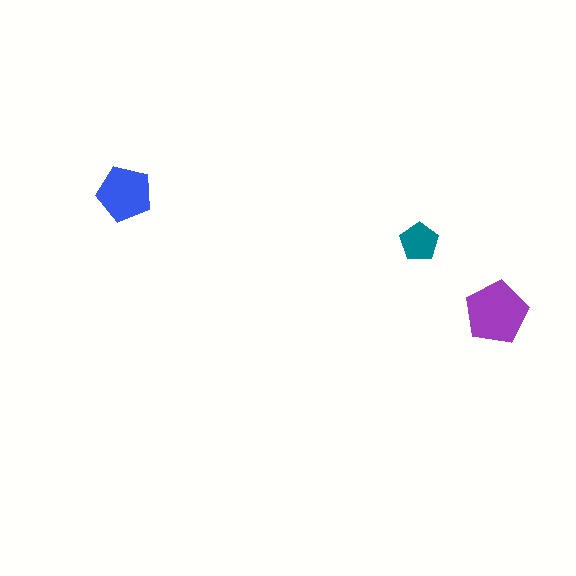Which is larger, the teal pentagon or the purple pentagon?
The purple one.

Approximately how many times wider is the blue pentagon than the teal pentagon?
About 1.5 times wider.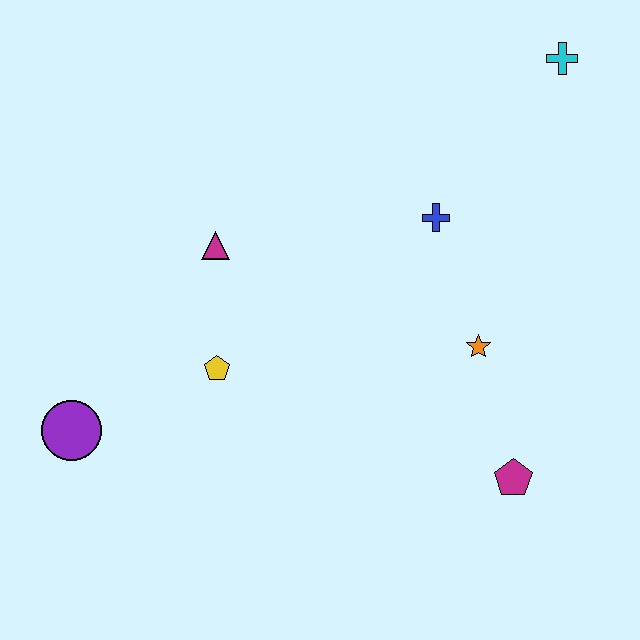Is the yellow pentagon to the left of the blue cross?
Yes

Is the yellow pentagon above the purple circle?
Yes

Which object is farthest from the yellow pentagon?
The cyan cross is farthest from the yellow pentagon.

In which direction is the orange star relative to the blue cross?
The orange star is below the blue cross.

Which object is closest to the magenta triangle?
The yellow pentagon is closest to the magenta triangle.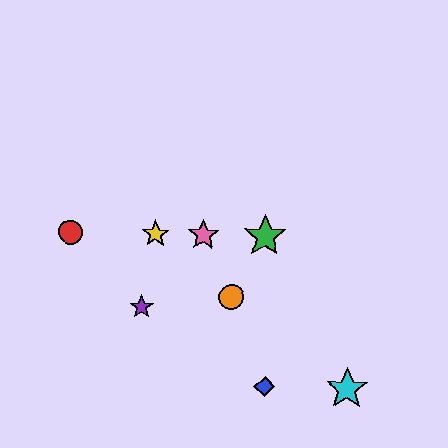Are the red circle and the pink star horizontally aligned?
Yes, both are at y≈232.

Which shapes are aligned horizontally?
The red circle, the green star, the yellow star, the pink star are aligned horizontally.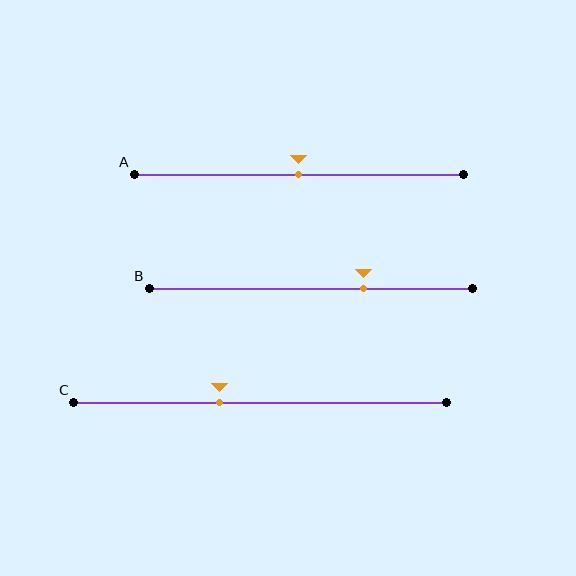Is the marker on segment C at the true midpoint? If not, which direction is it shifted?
No, the marker on segment C is shifted to the left by about 11% of the segment length.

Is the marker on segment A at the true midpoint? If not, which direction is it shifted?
Yes, the marker on segment A is at the true midpoint.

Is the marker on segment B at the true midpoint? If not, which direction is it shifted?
No, the marker on segment B is shifted to the right by about 16% of the segment length.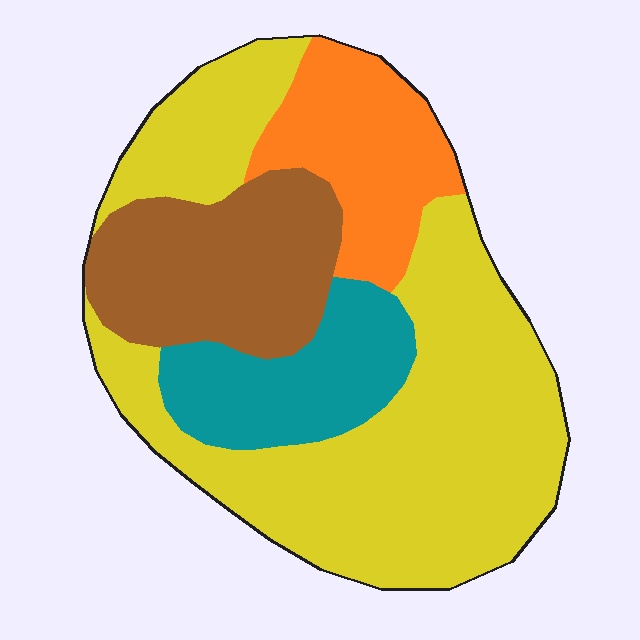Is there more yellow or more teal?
Yellow.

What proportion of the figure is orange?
Orange covers roughly 15% of the figure.